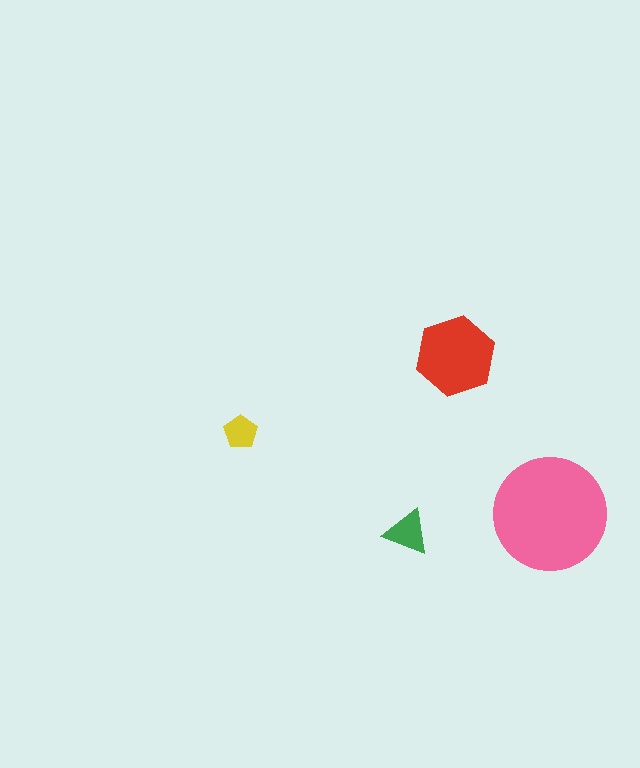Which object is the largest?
The pink circle.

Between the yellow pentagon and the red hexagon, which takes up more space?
The red hexagon.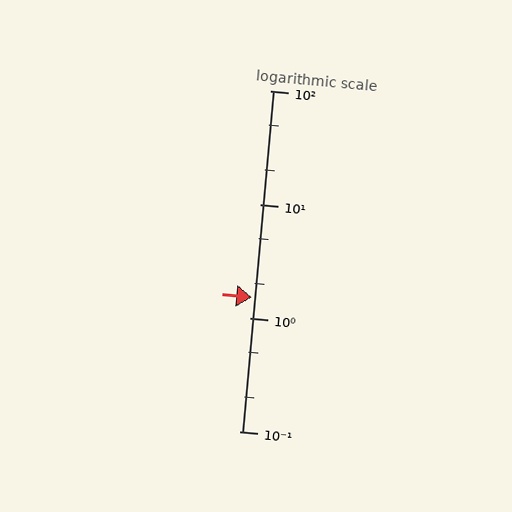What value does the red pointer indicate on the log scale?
The pointer indicates approximately 1.5.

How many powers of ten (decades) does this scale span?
The scale spans 3 decades, from 0.1 to 100.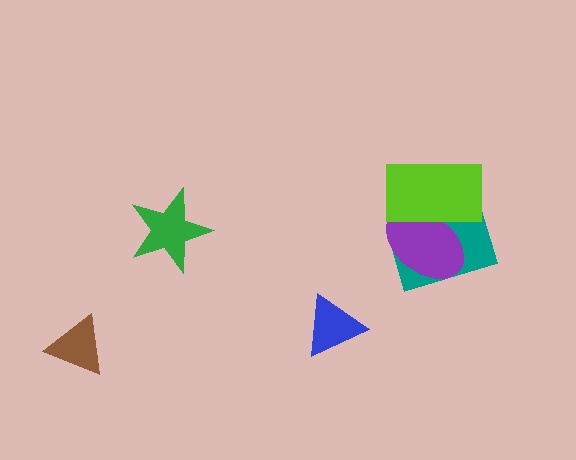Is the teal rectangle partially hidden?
Yes, it is partially covered by another shape.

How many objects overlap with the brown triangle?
0 objects overlap with the brown triangle.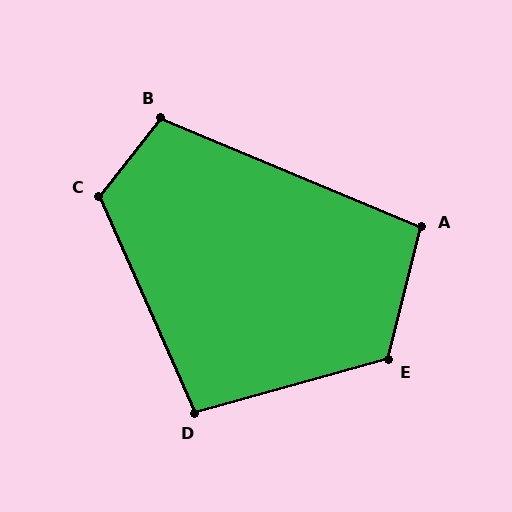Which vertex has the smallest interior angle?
D, at approximately 99 degrees.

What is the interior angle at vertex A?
Approximately 99 degrees (obtuse).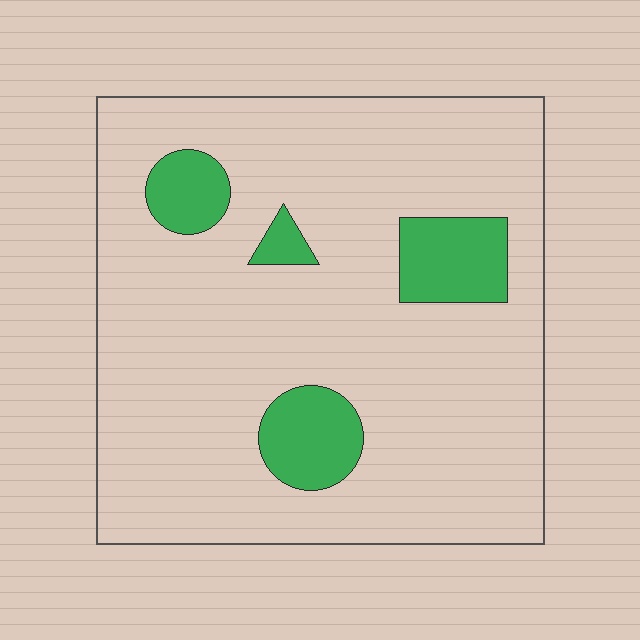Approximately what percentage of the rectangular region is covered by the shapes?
Approximately 15%.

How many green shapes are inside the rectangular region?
4.